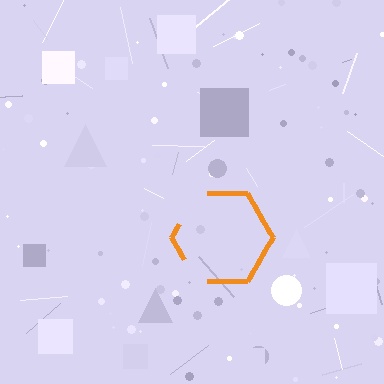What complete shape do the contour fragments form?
The contour fragments form a hexagon.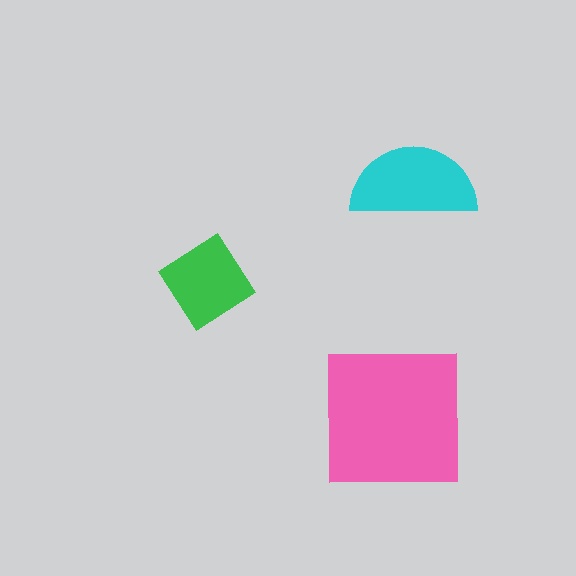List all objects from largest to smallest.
The pink square, the cyan semicircle, the green diamond.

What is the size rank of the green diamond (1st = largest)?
3rd.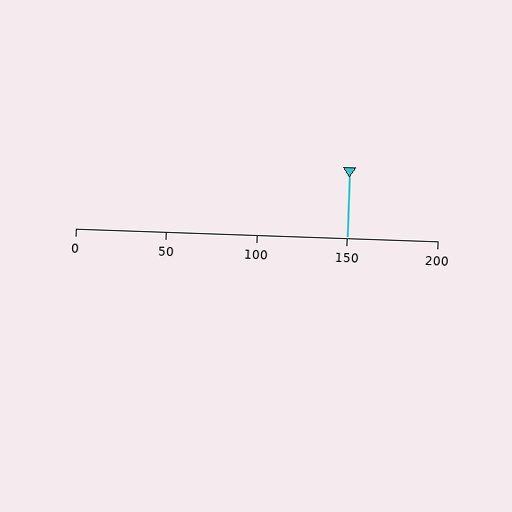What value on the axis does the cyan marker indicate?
The marker indicates approximately 150.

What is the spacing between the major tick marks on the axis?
The major ticks are spaced 50 apart.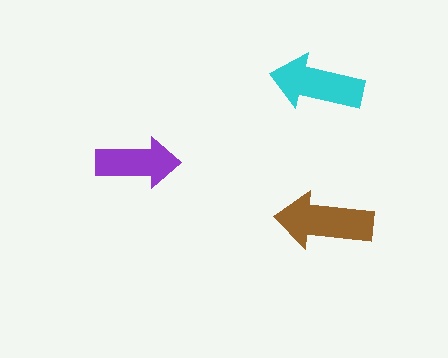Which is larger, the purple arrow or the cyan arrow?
The cyan one.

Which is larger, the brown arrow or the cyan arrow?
The brown one.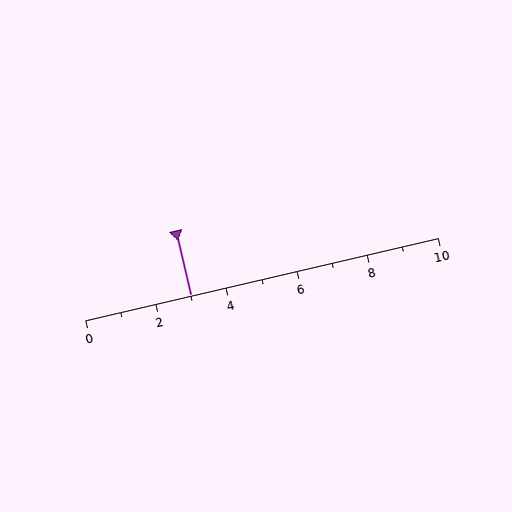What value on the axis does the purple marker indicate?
The marker indicates approximately 3.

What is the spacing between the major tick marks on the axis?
The major ticks are spaced 2 apart.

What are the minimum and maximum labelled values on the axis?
The axis runs from 0 to 10.